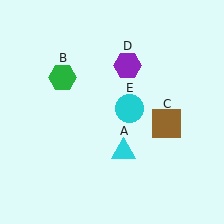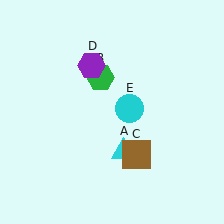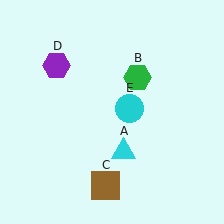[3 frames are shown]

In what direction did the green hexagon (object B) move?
The green hexagon (object B) moved right.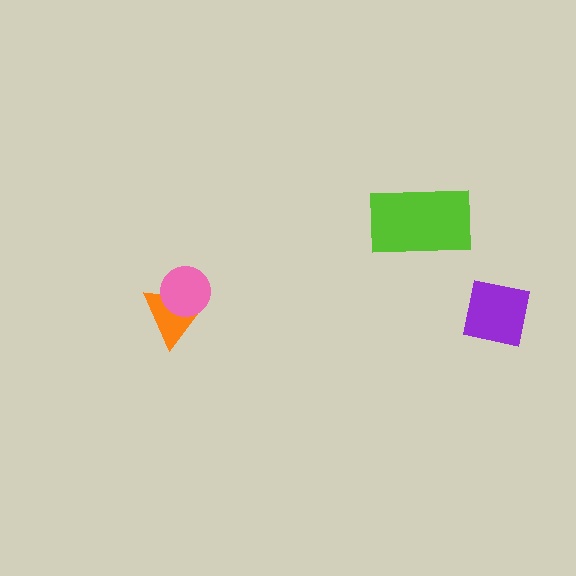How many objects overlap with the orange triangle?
1 object overlaps with the orange triangle.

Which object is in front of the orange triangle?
The pink circle is in front of the orange triangle.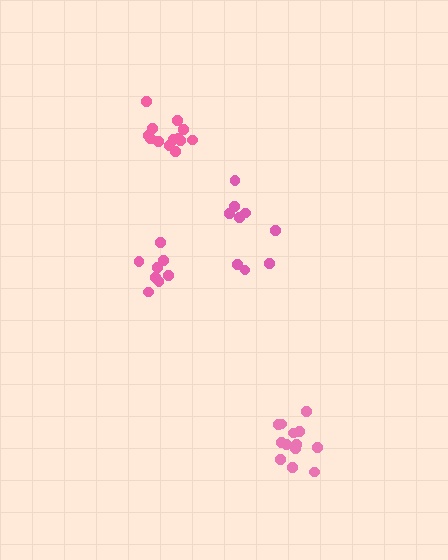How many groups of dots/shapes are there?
There are 4 groups.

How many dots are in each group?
Group 1: 8 dots, Group 2: 13 dots, Group 3: 13 dots, Group 4: 9 dots (43 total).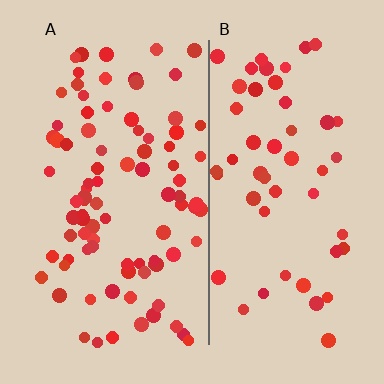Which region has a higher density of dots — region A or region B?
A (the left).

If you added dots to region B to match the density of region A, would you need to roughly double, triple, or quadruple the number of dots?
Approximately double.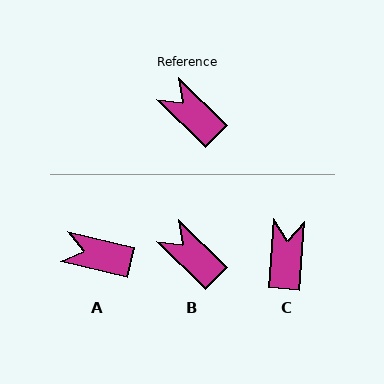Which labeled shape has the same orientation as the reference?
B.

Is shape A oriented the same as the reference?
No, it is off by about 31 degrees.